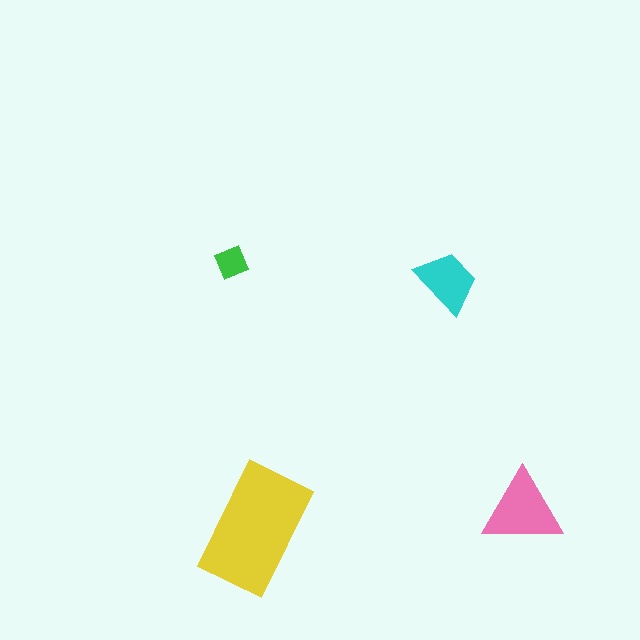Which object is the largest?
The yellow rectangle.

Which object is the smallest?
The green diamond.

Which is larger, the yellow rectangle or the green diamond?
The yellow rectangle.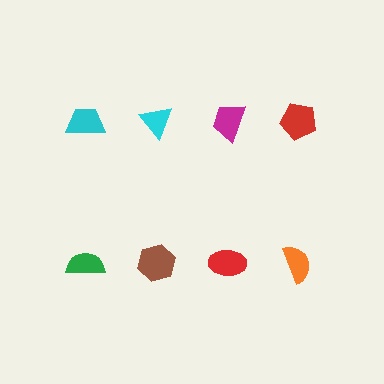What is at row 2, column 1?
A green semicircle.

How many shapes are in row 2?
4 shapes.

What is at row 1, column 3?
A magenta trapezoid.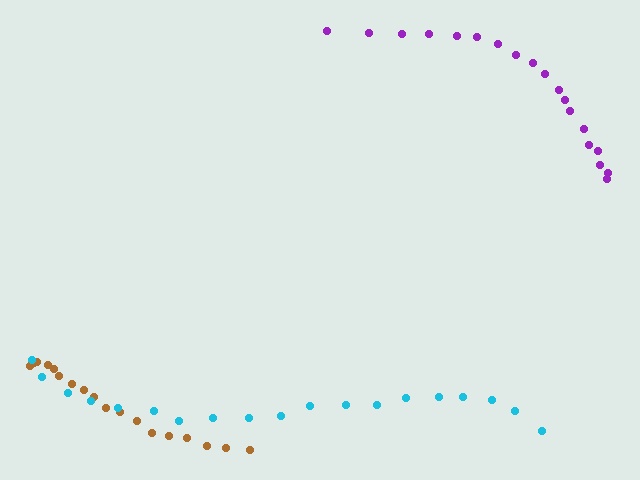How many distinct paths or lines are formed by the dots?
There are 3 distinct paths.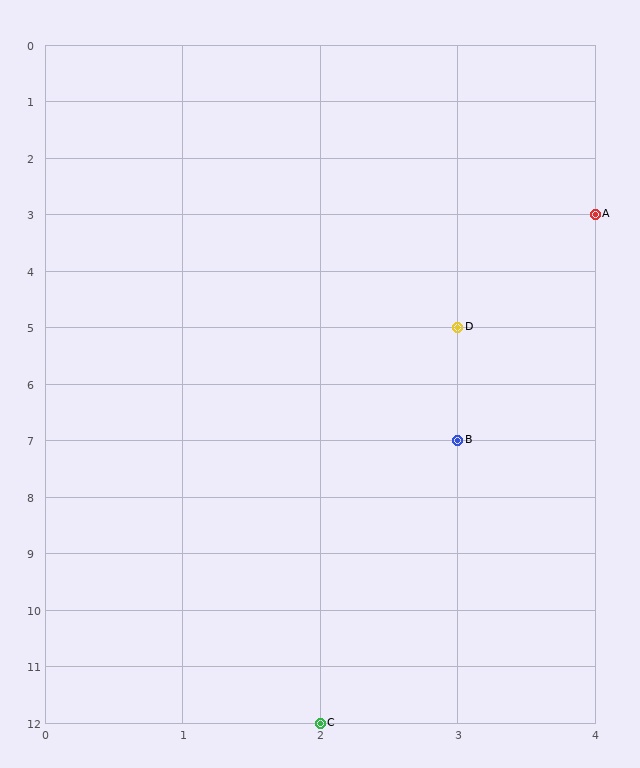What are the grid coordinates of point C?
Point C is at grid coordinates (2, 12).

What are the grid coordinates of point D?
Point D is at grid coordinates (3, 5).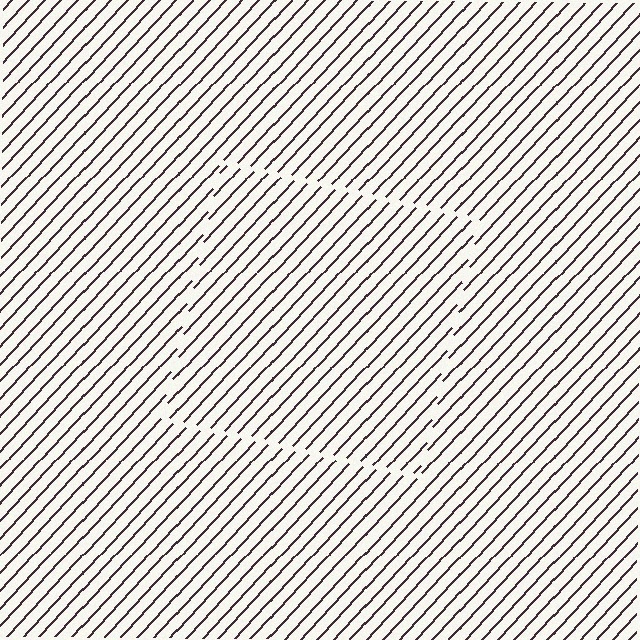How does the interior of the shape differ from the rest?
The interior of the shape contains the same grating, shifted by half a period — the contour is defined by the phase discontinuity where line-ends from the inner and outer gratings abut.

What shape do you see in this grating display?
An illusory square. The interior of the shape contains the same grating, shifted by half a period — the contour is defined by the phase discontinuity where line-ends from the inner and outer gratings abut.